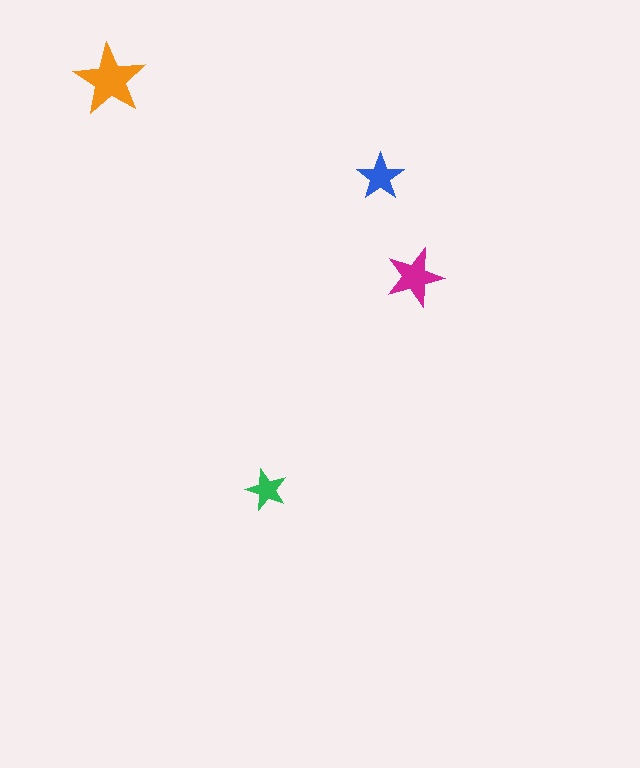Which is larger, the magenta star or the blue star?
The magenta one.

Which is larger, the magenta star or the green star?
The magenta one.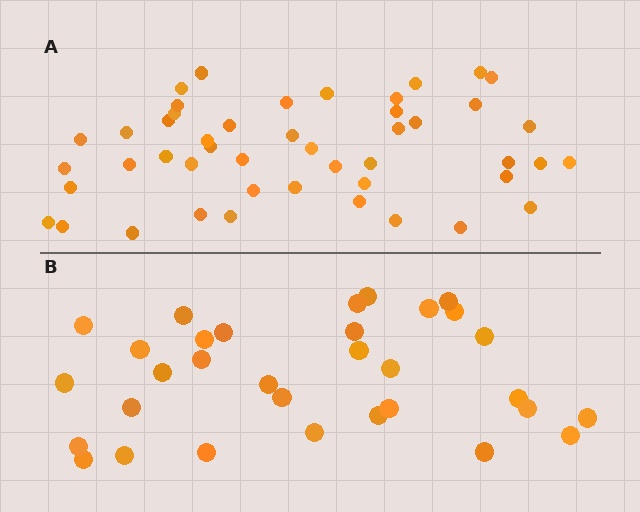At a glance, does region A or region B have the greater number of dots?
Region A (the top region) has more dots.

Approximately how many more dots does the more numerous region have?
Region A has approximately 15 more dots than region B.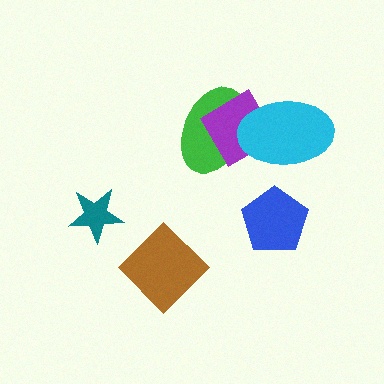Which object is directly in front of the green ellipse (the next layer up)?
The purple diamond is directly in front of the green ellipse.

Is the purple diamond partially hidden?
Yes, it is partially covered by another shape.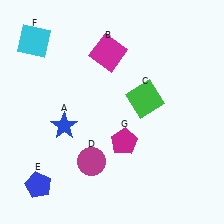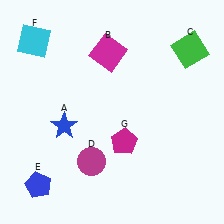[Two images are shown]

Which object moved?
The green square (C) moved up.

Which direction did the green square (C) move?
The green square (C) moved up.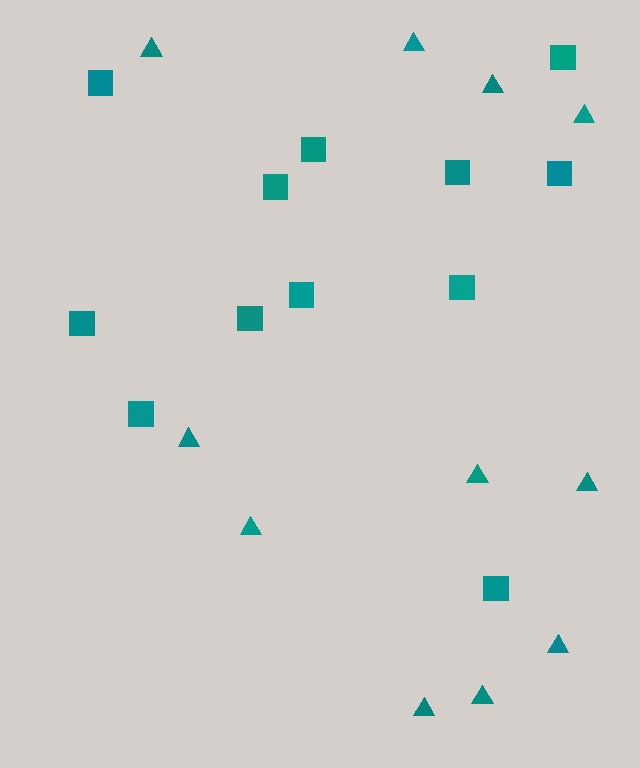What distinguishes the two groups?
There are 2 groups: one group of triangles (11) and one group of squares (12).